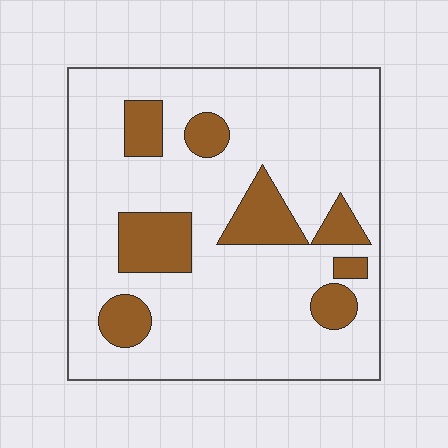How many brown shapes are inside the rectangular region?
8.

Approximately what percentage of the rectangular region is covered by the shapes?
Approximately 20%.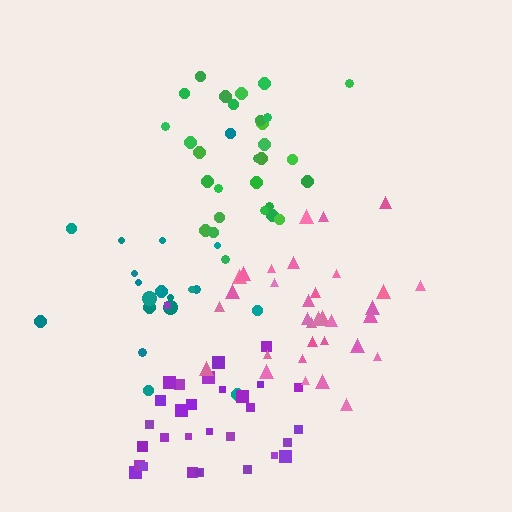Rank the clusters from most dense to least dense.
pink, purple, teal, green.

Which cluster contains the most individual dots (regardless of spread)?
Pink (34).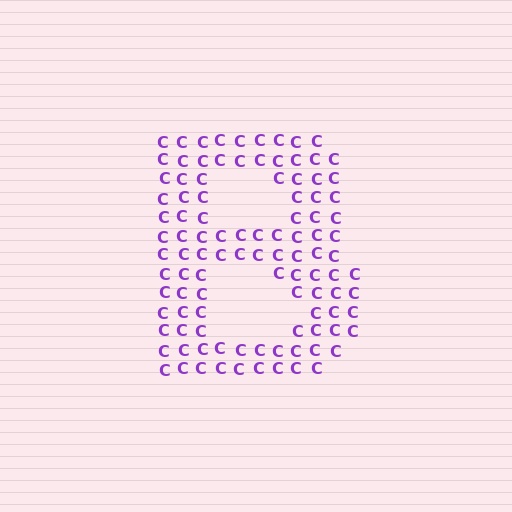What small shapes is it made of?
It is made of small letter C's.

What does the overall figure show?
The overall figure shows the letter B.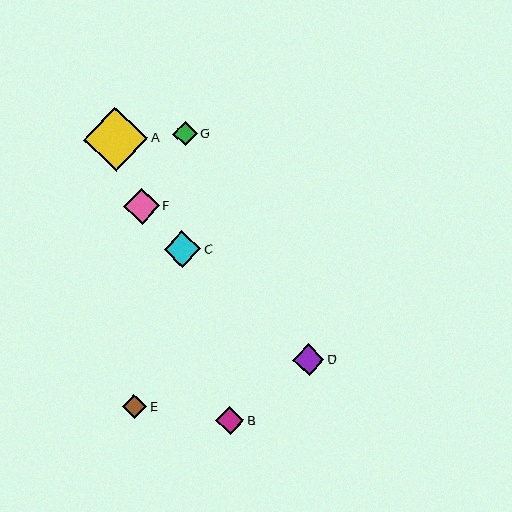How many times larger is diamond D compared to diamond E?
Diamond D is approximately 1.3 times the size of diamond E.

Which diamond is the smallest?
Diamond E is the smallest with a size of approximately 24 pixels.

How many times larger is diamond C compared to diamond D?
Diamond C is approximately 1.2 times the size of diamond D.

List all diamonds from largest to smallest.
From largest to smallest: A, C, F, D, B, G, E.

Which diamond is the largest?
Diamond A is the largest with a size of approximately 64 pixels.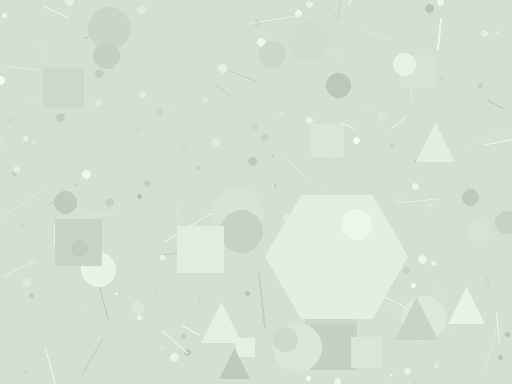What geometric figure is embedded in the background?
A hexagon is embedded in the background.